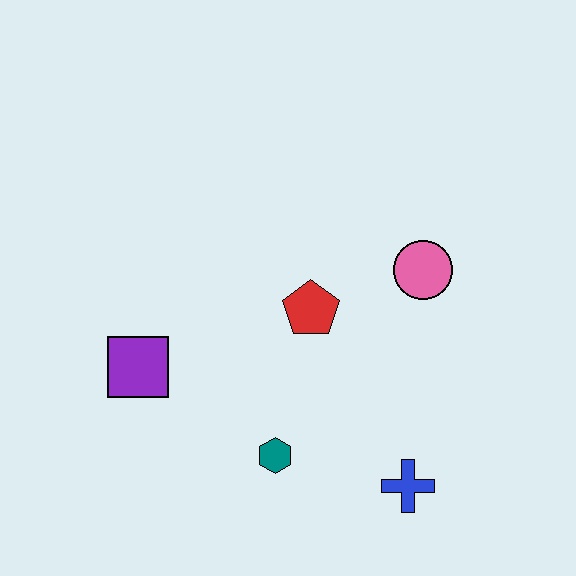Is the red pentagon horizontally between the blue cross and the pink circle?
No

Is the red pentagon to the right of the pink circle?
No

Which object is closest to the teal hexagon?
The blue cross is closest to the teal hexagon.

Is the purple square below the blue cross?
No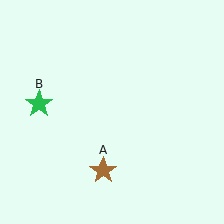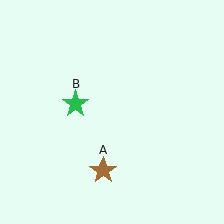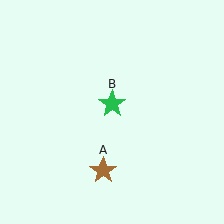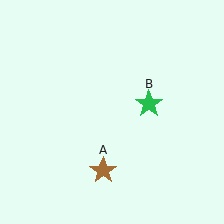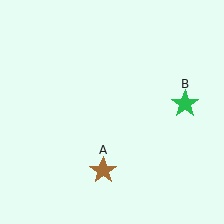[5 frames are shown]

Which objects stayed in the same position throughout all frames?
Brown star (object A) remained stationary.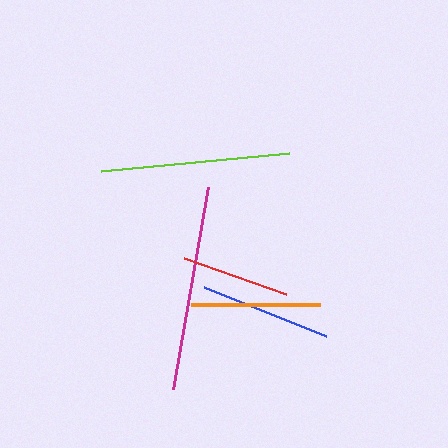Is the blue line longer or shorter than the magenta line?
The magenta line is longer than the blue line.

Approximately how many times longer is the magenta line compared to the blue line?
The magenta line is approximately 1.6 times the length of the blue line.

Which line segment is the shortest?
The red line is the shortest at approximately 109 pixels.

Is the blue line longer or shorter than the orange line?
The blue line is longer than the orange line.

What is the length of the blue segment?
The blue segment is approximately 131 pixels long.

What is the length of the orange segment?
The orange segment is approximately 128 pixels long.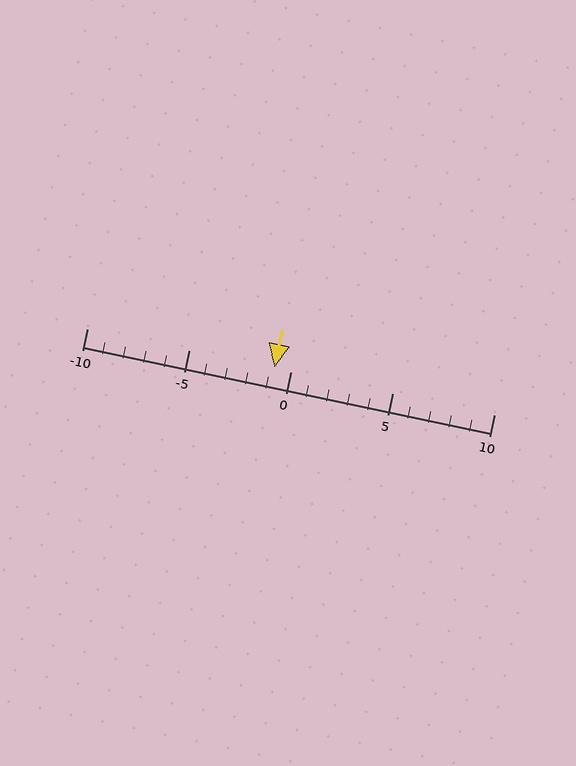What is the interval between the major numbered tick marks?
The major tick marks are spaced 5 units apart.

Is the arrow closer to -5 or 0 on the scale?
The arrow is closer to 0.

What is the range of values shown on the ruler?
The ruler shows values from -10 to 10.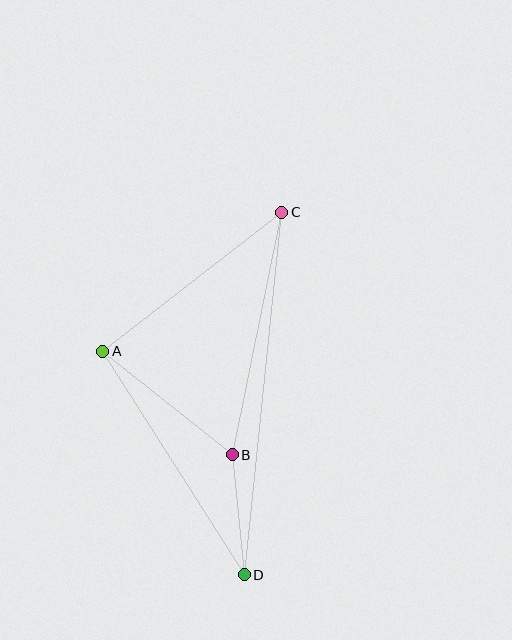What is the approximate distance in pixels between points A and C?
The distance between A and C is approximately 227 pixels.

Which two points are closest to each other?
Points B and D are closest to each other.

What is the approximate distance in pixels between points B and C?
The distance between B and C is approximately 248 pixels.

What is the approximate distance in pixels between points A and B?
The distance between A and B is approximately 166 pixels.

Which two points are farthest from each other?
Points C and D are farthest from each other.